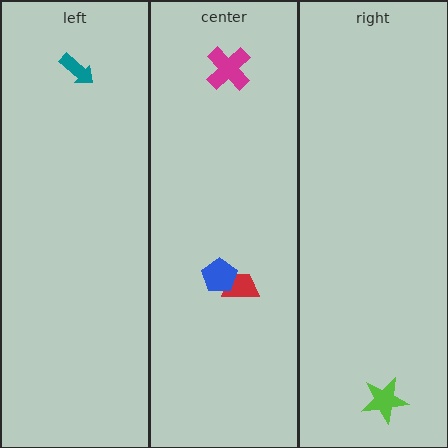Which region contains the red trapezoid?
The center region.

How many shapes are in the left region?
1.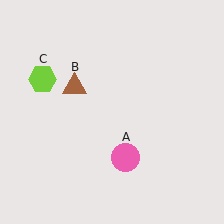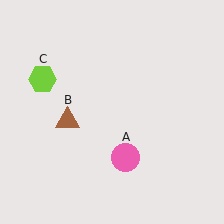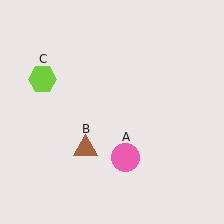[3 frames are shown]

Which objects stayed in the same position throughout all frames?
Pink circle (object A) and lime hexagon (object C) remained stationary.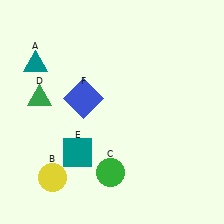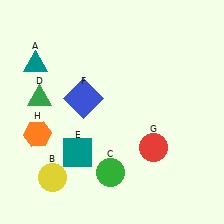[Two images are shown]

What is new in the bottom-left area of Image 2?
An orange hexagon (H) was added in the bottom-left area of Image 2.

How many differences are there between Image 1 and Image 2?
There are 2 differences between the two images.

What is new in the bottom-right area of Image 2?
A red circle (G) was added in the bottom-right area of Image 2.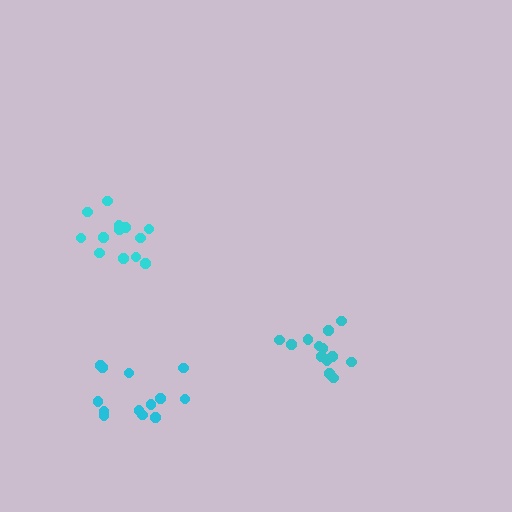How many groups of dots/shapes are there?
There are 3 groups.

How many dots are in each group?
Group 1: 13 dots, Group 2: 13 dots, Group 3: 13 dots (39 total).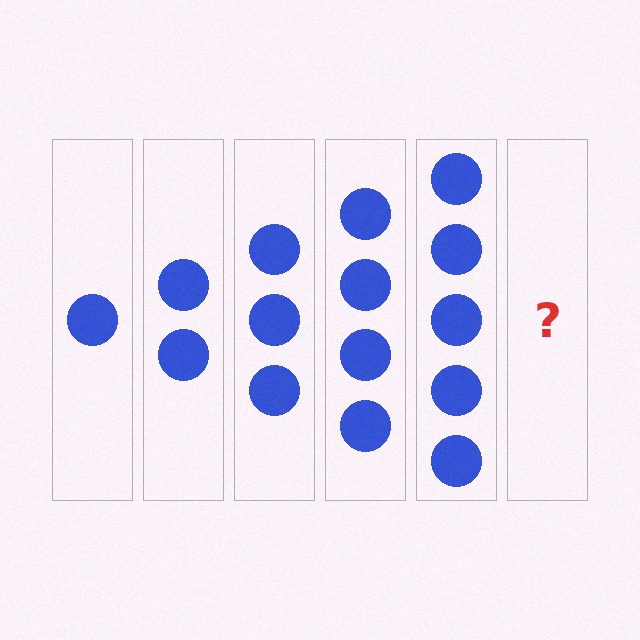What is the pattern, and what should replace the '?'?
The pattern is that each step adds one more circle. The '?' should be 6 circles.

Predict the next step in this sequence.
The next step is 6 circles.